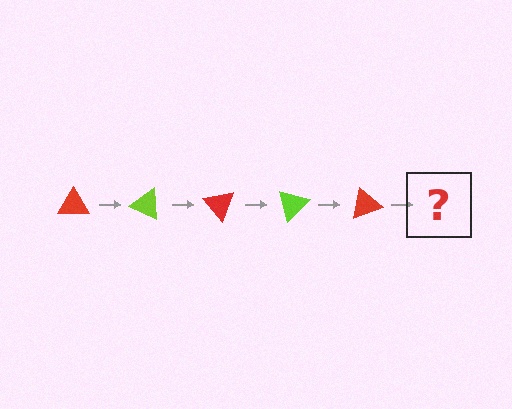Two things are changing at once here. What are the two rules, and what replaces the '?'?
The two rules are that it rotates 25 degrees each step and the color cycles through red and lime. The '?' should be a lime triangle, rotated 125 degrees from the start.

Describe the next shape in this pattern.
It should be a lime triangle, rotated 125 degrees from the start.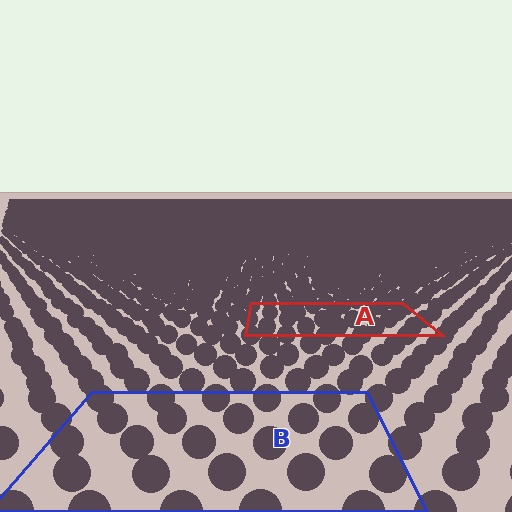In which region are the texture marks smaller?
The texture marks are smaller in region A, because it is farther away.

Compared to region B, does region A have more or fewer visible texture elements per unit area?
Region A has more texture elements per unit area — they are packed more densely because it is farther away.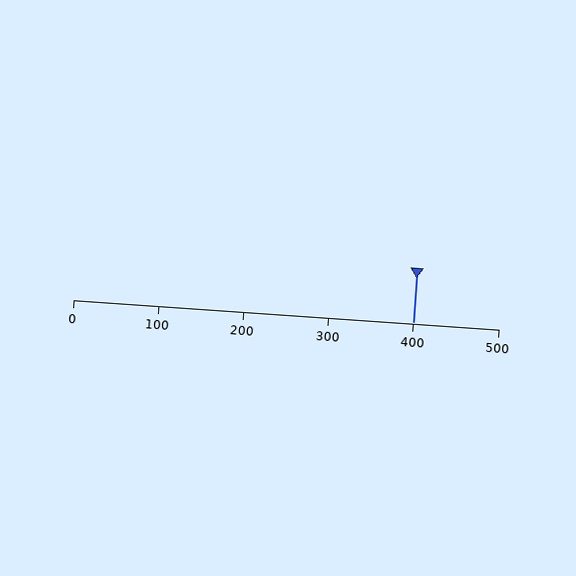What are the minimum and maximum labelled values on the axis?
The axis runs from 0 to 500.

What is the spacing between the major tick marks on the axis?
The major ticks are spaced 100 apart.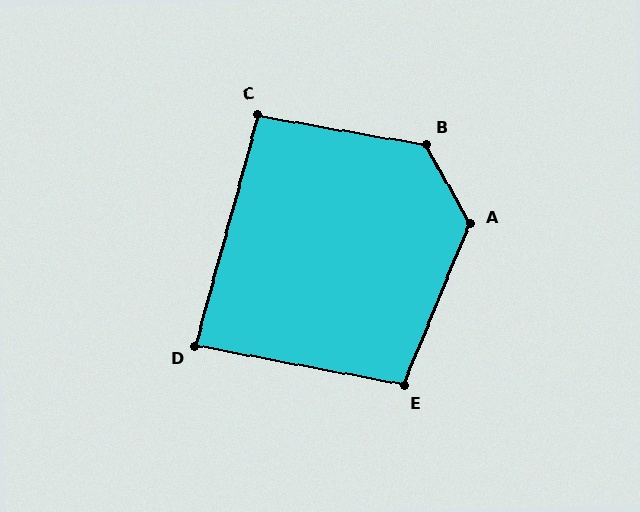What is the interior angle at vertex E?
Approximately 102 degrees (obtuse).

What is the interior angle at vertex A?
Approximately 128 degrees (obtuse).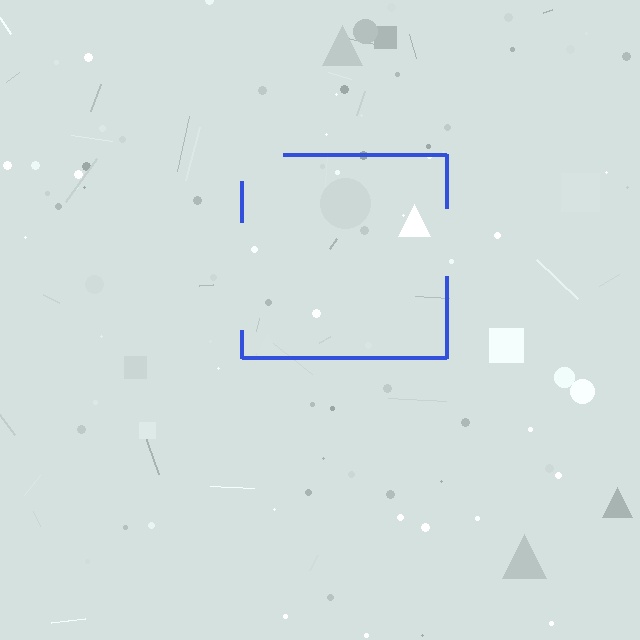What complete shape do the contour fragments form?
The contour fragments form a square.